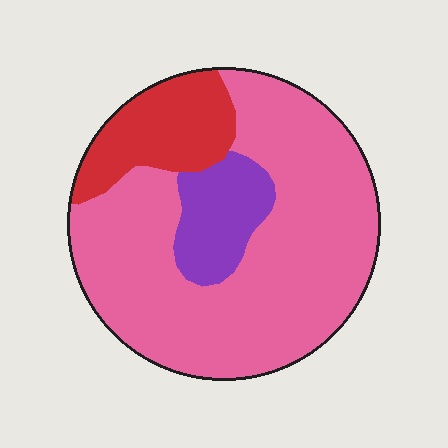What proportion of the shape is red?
Red takes up less than a sixth of the shape.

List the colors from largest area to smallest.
From largest to smallest: pink, red, purple.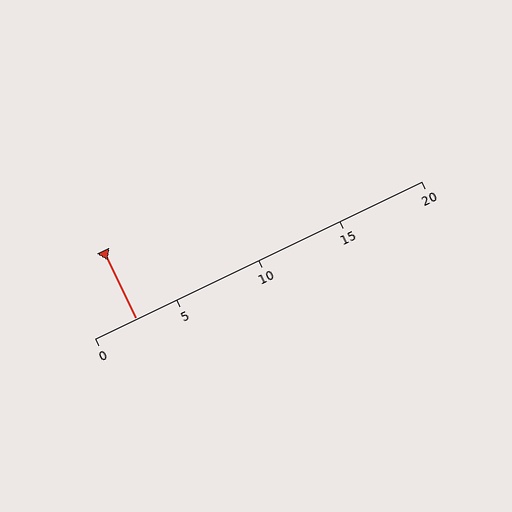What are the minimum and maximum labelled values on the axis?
The axis runs from 0 to 20.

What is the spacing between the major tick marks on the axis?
The major ticks are spaced 5 apart.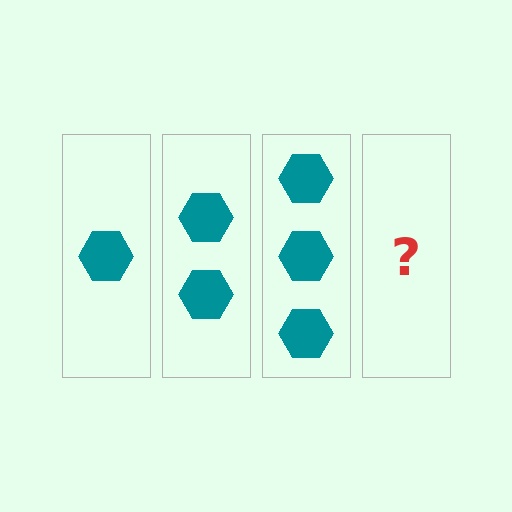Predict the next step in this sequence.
The next step is 4 hexagons.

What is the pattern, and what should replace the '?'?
The pattern is that each step adds one more hexagon. The '?' should be 4 hexagons.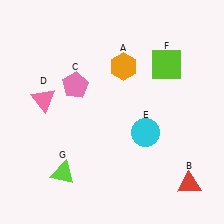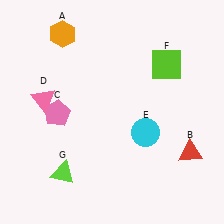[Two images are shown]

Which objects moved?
The objects that moved are: the orange hexagon (A), the red triangle (B), the pink pentagon (C).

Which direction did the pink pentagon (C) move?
The pink pentagon (C) moved down.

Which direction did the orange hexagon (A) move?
The orange hexagon (A) moved left.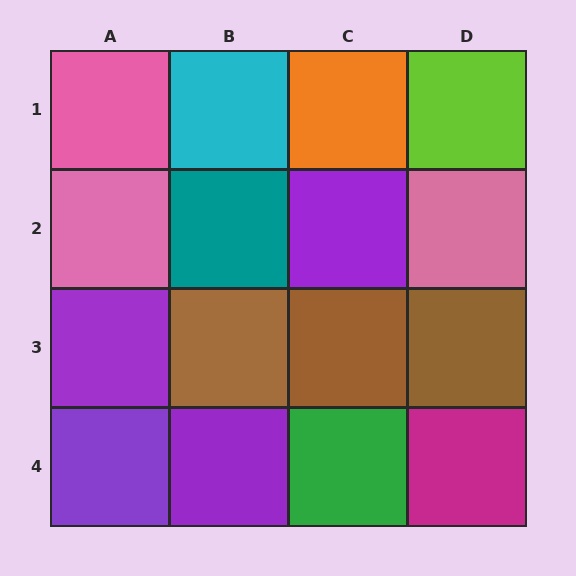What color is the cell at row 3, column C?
Brown.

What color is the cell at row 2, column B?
Teal.